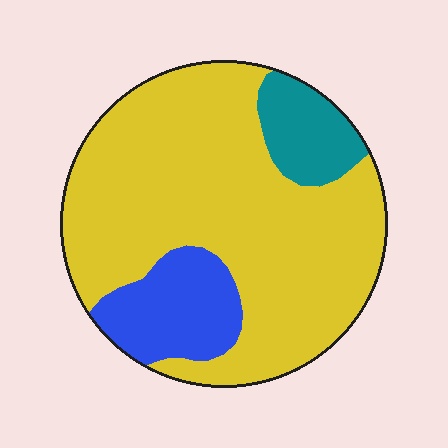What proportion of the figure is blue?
Blue takes up less than a quarter of the figure.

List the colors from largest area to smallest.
From largest to smallest: yellow, blue, teal.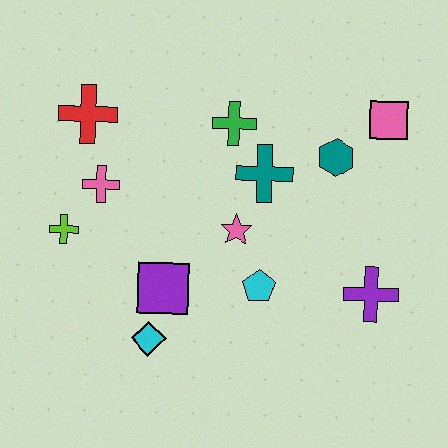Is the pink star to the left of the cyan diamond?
No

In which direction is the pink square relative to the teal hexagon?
The pink square is to the right of the teal hexagon.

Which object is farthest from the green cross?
The cyan diamond is farthest from the green cross.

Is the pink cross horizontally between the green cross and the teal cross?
No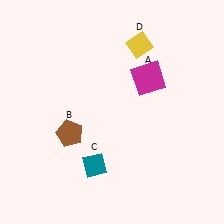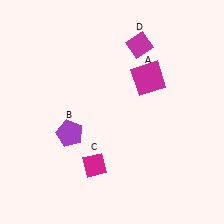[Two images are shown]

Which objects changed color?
B changed from brown to purple. C changed from teal to magenta. D changed from yellow to magenta.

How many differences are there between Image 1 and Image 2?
There are 3 differences between the two images.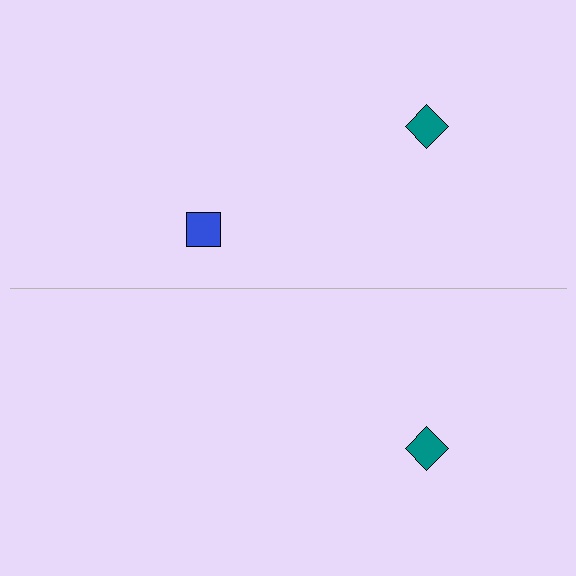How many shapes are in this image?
There are 3 shapes in this image.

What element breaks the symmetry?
A blue square is missing from the bottom side.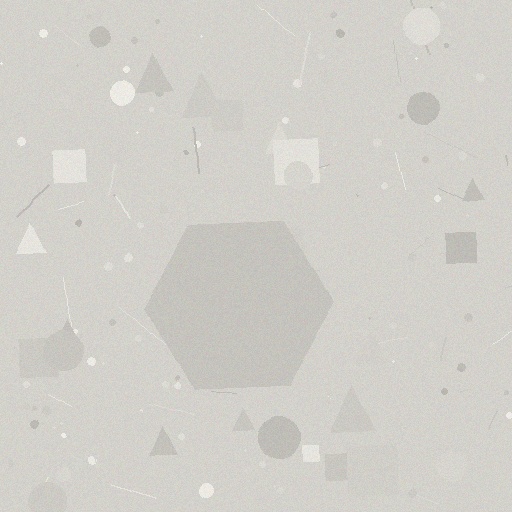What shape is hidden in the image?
A hexagon is hidden in the image.